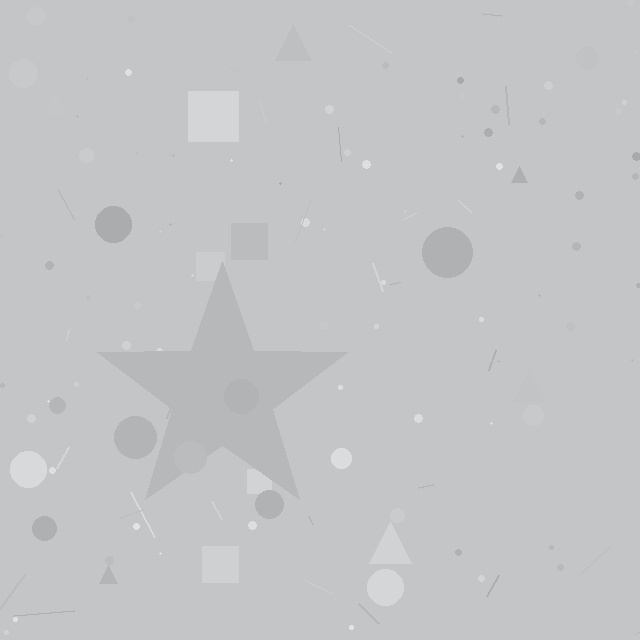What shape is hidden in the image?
A star is hidden in the image.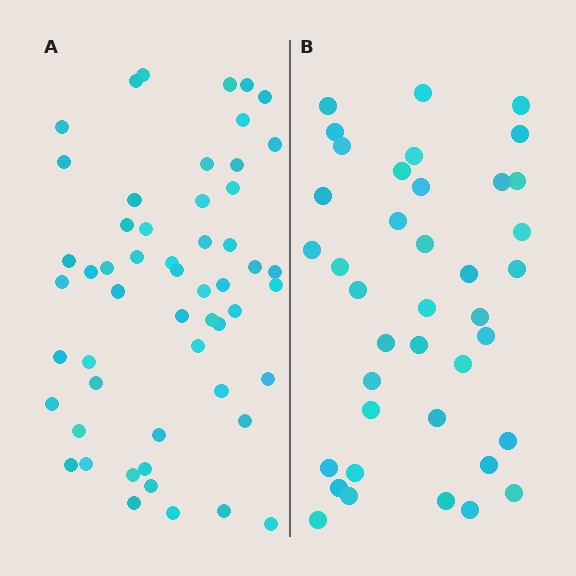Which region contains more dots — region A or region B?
Region A (the left region) has more dots.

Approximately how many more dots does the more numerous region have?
Region A has approximately 15 more dots than region B.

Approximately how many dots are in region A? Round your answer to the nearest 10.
About 50 dots. (The exact count is 54, which rounds to 50.)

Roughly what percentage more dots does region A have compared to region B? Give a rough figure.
About 40% more.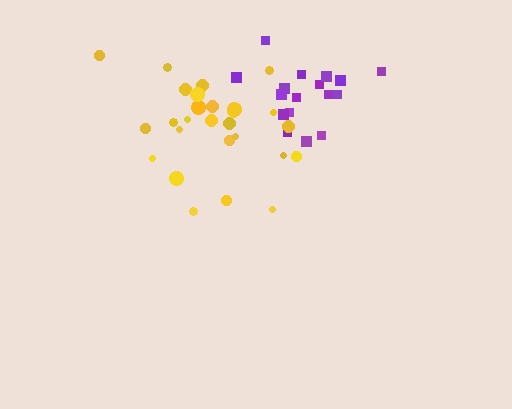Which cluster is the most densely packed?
Purple.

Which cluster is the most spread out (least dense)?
Yellow.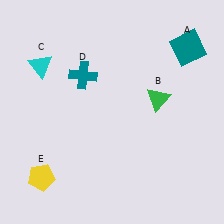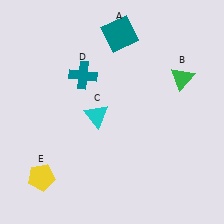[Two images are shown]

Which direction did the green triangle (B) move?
The green triangle (B) moved right.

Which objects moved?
The objects that moved are: the teal square (A), the green triangle (B), the cyan triangle (C).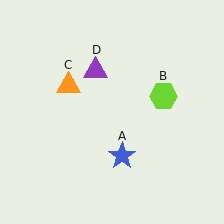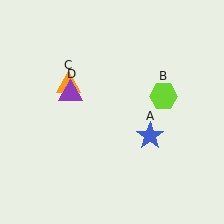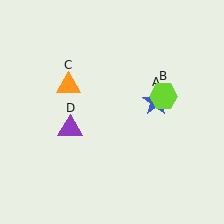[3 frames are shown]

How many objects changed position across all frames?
2 objects changed position: blue star (object A), purple triangle (object D).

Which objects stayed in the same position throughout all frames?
Lime hexagon (object B) and orange triangle (object C) remained stationary.